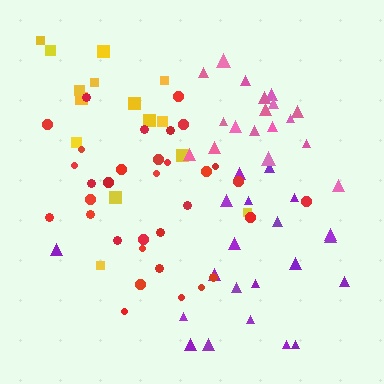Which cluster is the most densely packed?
Pink.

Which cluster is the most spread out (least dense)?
Yellow.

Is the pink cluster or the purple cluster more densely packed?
Pink.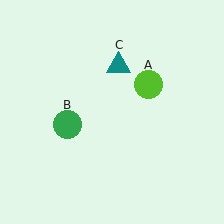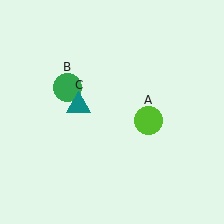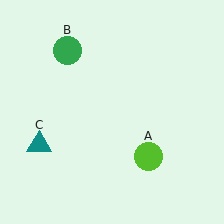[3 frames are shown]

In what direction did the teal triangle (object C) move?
The teal triangle (object C) moved down and to the left.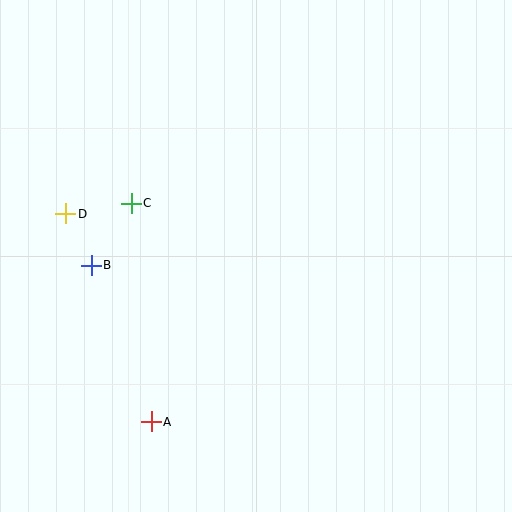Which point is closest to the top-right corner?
Point C is closest to the top-right corner.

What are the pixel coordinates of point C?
Point C is at (131, 203).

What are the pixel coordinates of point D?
Point D is at (66, 214).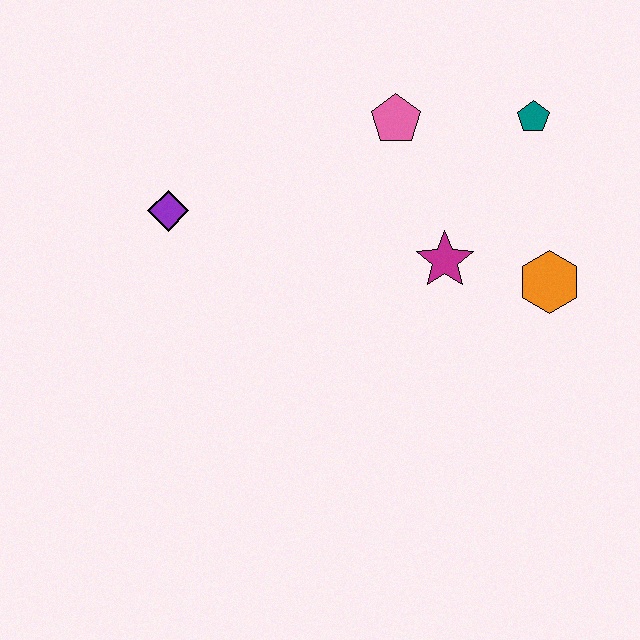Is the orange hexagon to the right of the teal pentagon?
Yes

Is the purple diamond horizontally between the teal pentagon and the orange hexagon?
No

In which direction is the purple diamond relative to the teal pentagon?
The purple diamond is to the left of the teal pentagon.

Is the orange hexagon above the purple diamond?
No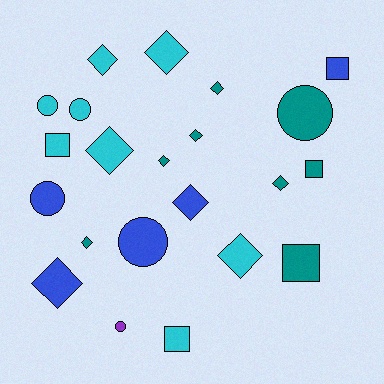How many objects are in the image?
There are 22 objects.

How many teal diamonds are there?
There are 5 teal diamonds.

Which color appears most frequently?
Cyan, with 8 objects.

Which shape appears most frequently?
Diamond, with 11 objects.